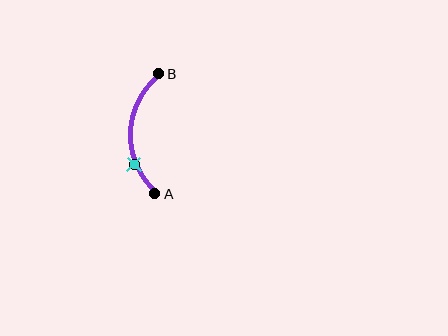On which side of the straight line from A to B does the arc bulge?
The arc bulges to the left of the straight line connecting A and B.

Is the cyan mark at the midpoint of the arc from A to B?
No. The cyan mark lies on the arc but is closer to endpoint A. The arc midpoint would be at the point on the curve equidistant along the arc from both A and B.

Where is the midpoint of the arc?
The arc midpoint is the point on the curve farthest from the straight line joining A and B. It sits to the left of that line.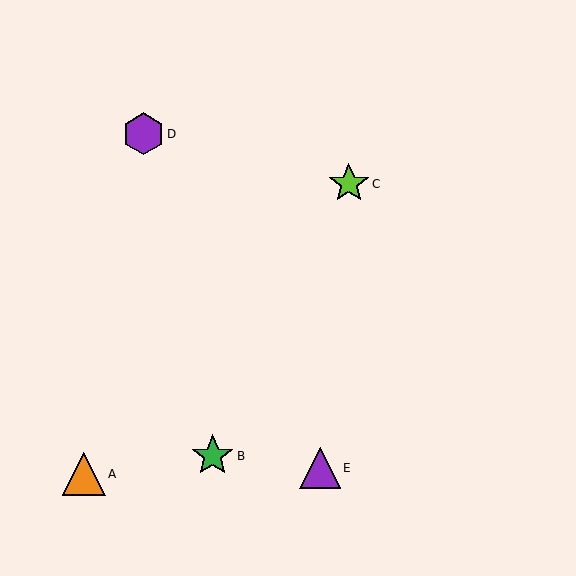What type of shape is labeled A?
Shape A is an orange triangle.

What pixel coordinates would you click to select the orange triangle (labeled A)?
Click at (84, 474) to select the orange triangle A.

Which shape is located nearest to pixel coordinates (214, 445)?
The green star (labeled B) at (213, 456) is nearest to that location.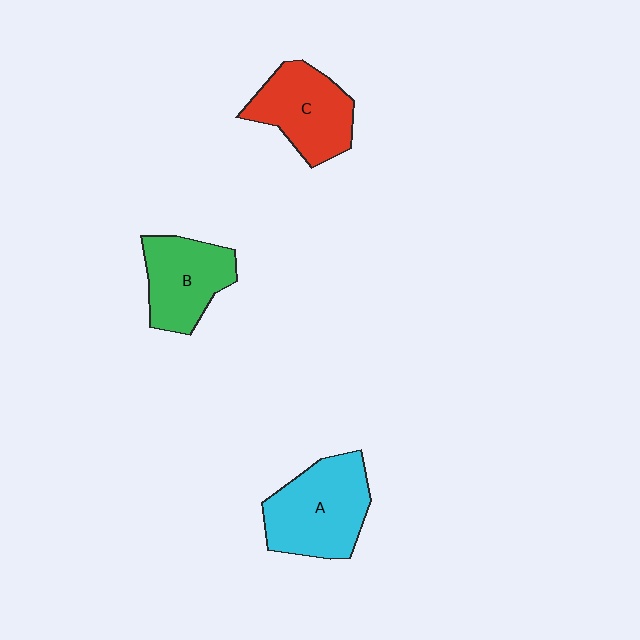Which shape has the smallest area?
Shape B (green).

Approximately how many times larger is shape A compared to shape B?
Approximately 1.3 times.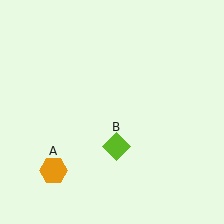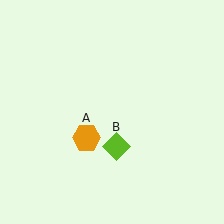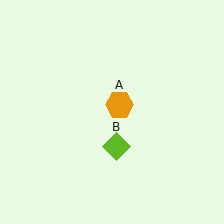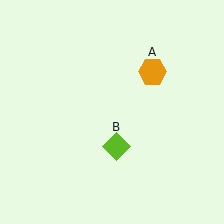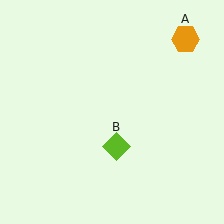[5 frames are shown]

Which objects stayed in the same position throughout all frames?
Lime diamond (object B) remained stationary.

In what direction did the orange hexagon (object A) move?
The orange hexagon (object A) moved up and to the right.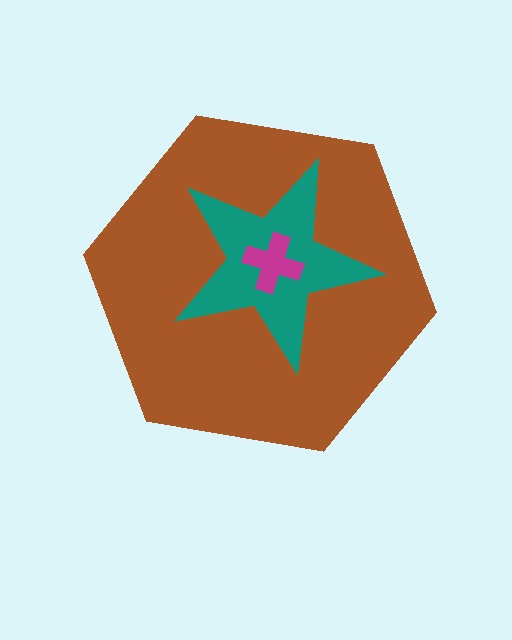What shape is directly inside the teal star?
The magenta cross.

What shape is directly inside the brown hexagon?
The teal star.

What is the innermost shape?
The magenta cross.